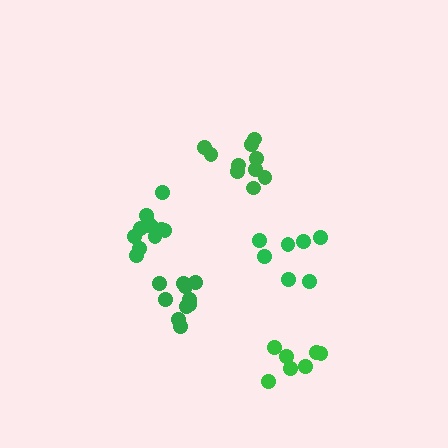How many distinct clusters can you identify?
There are 5 distinct clusters.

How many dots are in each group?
Group 1: 10 dots, Group 2: 7 dots, Group 3: 7 dots, Group 4: 10 dots, Group 5: 11 dots (45 total).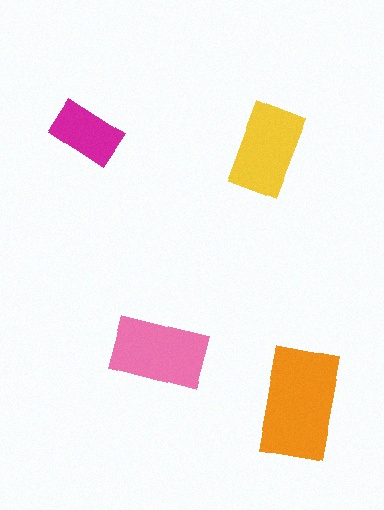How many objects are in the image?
There are 4 objects in the image.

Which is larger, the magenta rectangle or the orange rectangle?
The orange one.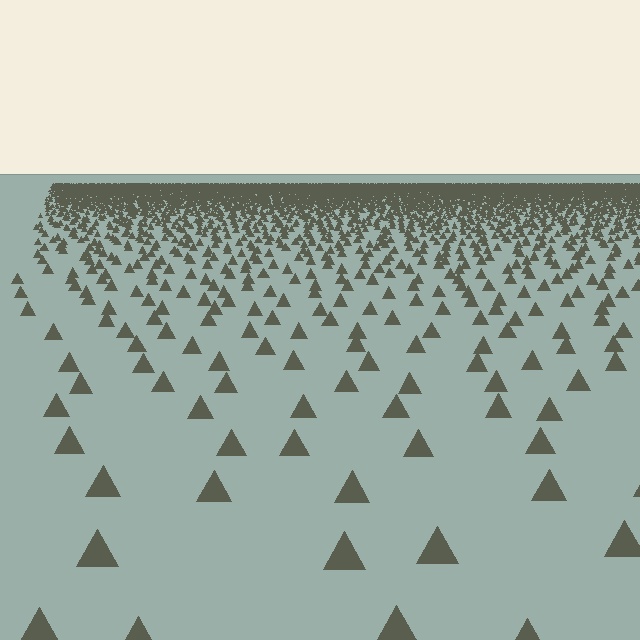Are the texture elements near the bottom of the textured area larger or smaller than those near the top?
Larger. Near the bottom, elements are closer to the viewer and appear at a bigger on-screen size.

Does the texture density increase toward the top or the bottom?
Density increases toward the top.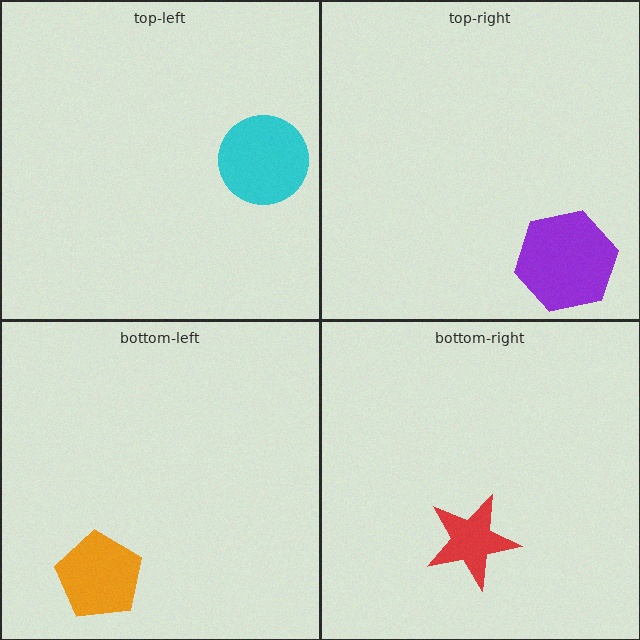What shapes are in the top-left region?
The cyan circle.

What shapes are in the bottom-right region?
The red star.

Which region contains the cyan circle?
The top-left region.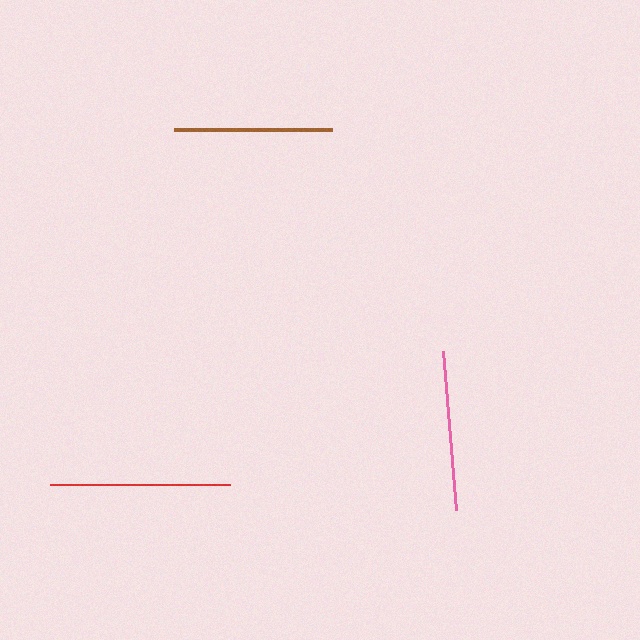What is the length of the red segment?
The red segment is approximately 180 pixels long.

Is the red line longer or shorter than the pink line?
The red line is longer than the pink line.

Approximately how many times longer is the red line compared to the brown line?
The red line is approximately 1.1 times the length of the brown line.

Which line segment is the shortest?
The brown line is the shortest at approximately 159 pixels.